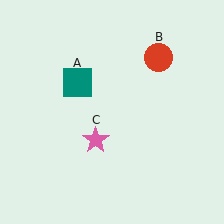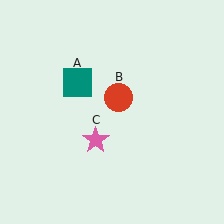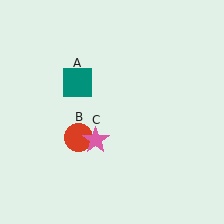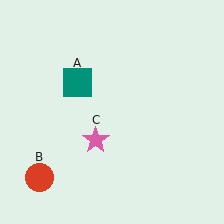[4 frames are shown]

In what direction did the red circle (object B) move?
The red circle (object B) moved down and to the left.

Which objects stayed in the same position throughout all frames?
Teal square (object A) and pink star (object C) remained stationary.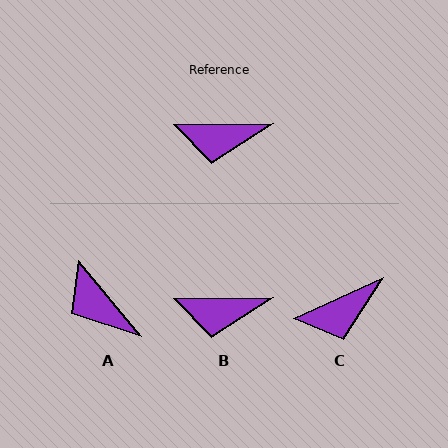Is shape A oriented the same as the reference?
No, it is off by about 51 degrees.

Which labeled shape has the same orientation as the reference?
B.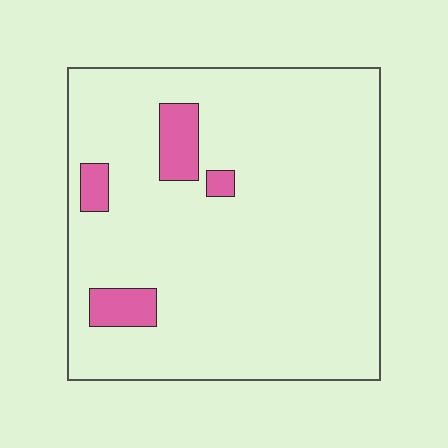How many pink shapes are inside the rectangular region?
4.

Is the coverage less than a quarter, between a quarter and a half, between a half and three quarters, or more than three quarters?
Less than a quarter.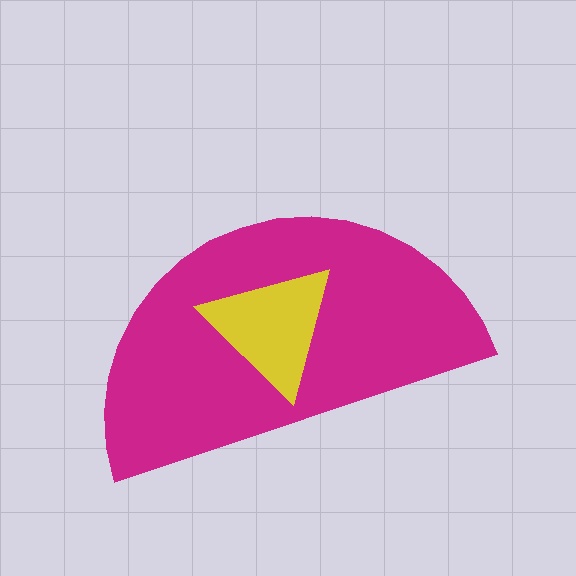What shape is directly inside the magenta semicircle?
The yellow triangle.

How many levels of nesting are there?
2.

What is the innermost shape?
The yellow triangle.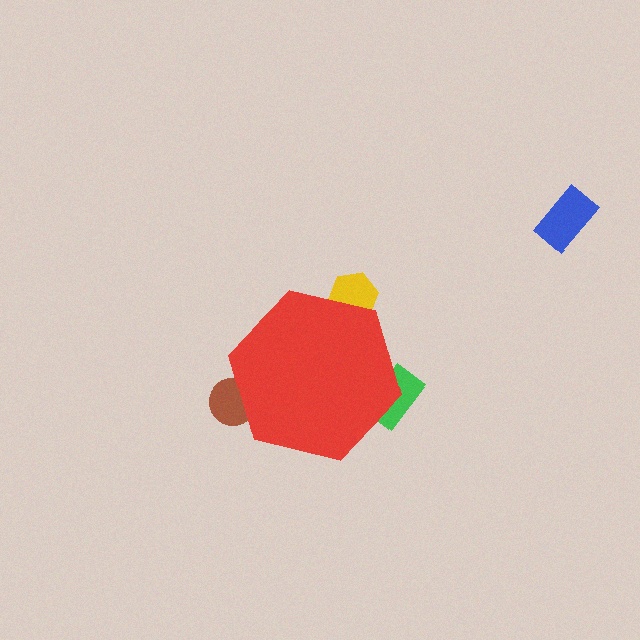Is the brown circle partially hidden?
Yes, the brown circle is partially hidden behind the red hexagon.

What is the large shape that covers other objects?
A red hexagon.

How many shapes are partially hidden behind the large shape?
3 shapes are partially hidden.